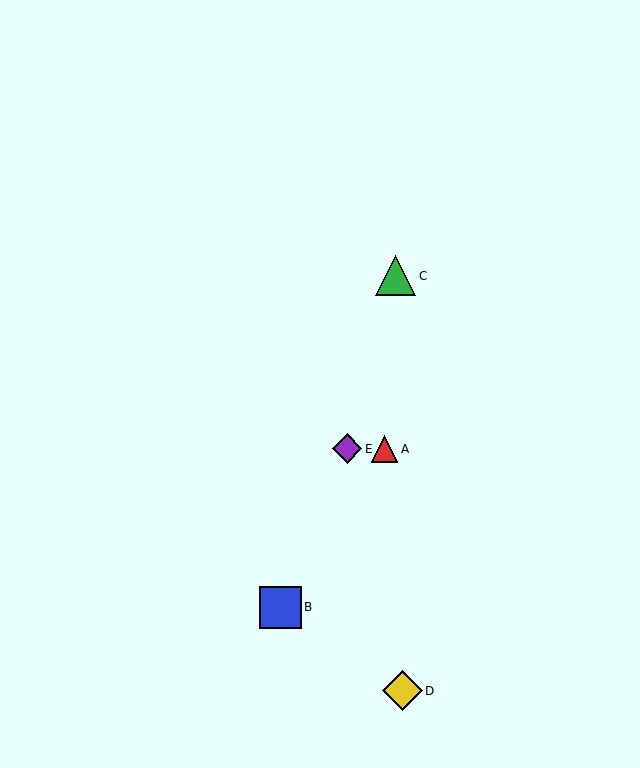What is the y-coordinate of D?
Object D is at y≈691.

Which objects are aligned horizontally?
Objects A, E are aligned horizontally.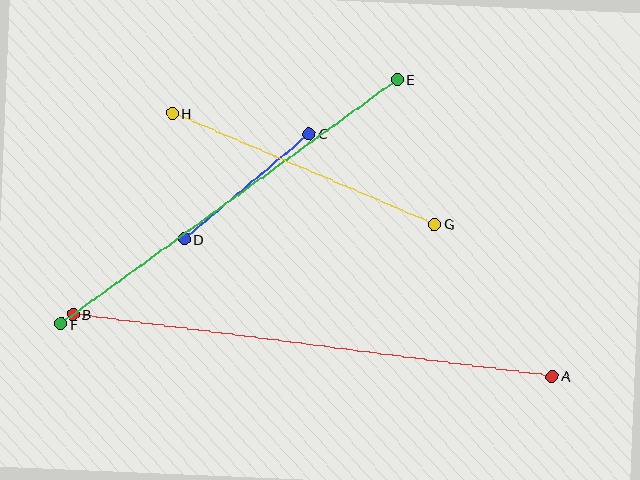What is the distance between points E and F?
The distance is approximately 416 pixels.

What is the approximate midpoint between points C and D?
The midpoint is at approximately (247, 186) pixels.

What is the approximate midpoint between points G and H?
The midpoint is at approximately (304, 169) pixels.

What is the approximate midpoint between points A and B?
The midpoint is at approximately (313, 345) pixels.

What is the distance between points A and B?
The distance is approximately 483 pixels.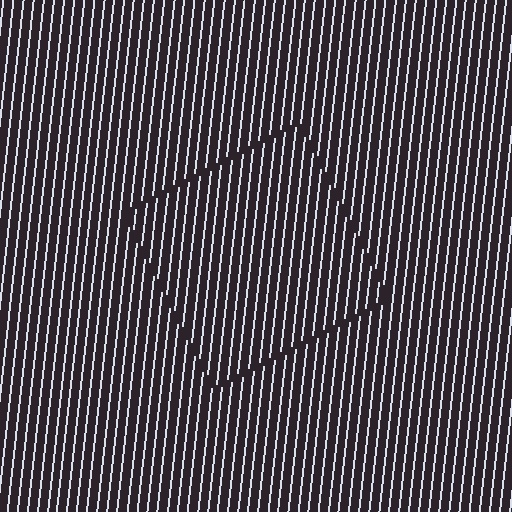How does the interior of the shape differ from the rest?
The interior of the shape contains the same grating, shifted by half a period — the contour is defined by the phase discontinuity where line-ends from the inner and outer gratings abut.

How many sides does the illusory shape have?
4 sides — the line-ends trace a square.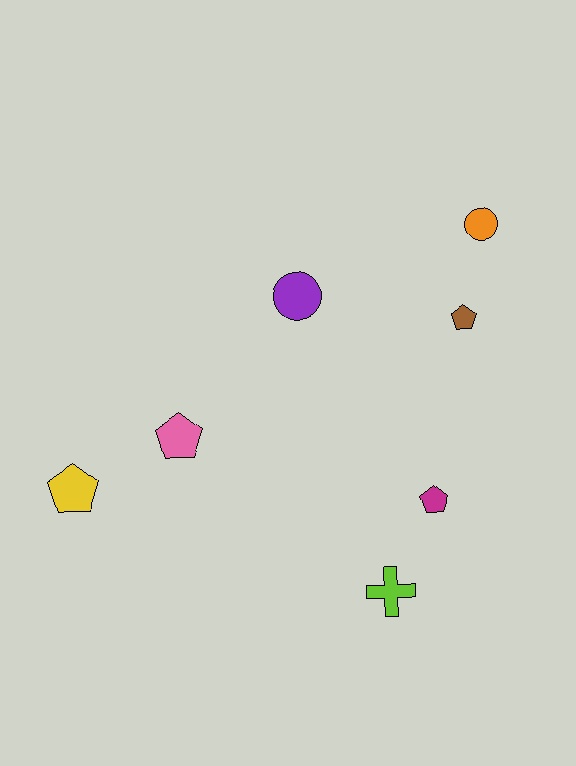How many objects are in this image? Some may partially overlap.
There are 7 objects.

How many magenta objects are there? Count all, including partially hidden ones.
There is 1 magenta object.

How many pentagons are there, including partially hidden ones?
There are 4 pentagons.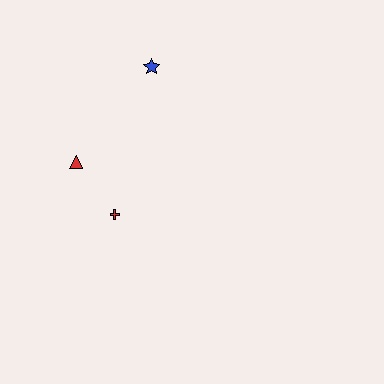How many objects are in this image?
There are 3 objects.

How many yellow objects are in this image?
There are no yellow objects.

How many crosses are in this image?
There is 1 cross.